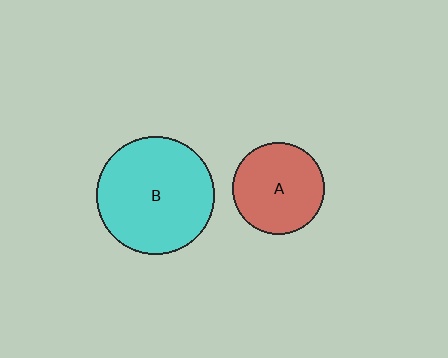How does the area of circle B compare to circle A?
Approximately 1.7 times.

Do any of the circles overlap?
No, none of the circles overlap.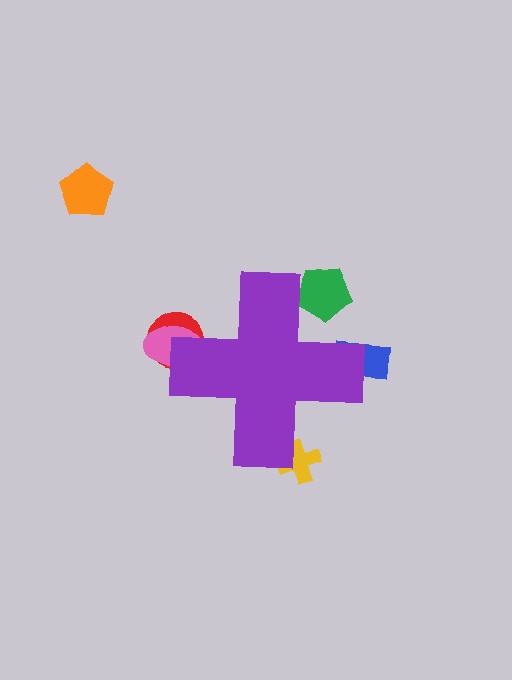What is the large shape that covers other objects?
A purple cross.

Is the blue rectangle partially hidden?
Yes, the blue rectangle is partially hidden behind the purple cross.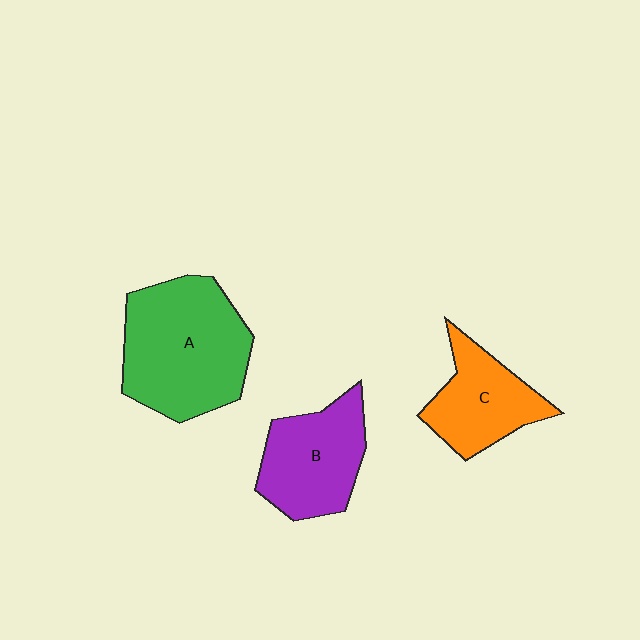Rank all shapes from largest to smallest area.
From largest to smallest: A (green), B (purple), C (orange).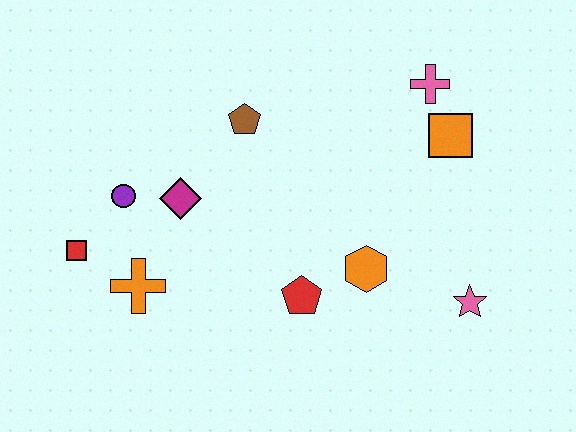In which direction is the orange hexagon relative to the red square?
The orange hexagon is to the right of the red square.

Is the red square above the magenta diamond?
No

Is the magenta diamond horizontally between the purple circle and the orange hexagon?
Yes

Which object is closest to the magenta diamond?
The purple circle is closest to the magenta diamond.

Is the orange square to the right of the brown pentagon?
Yes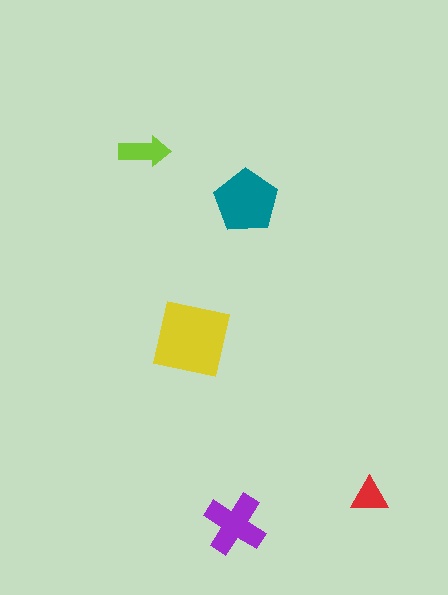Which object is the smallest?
The red triangle.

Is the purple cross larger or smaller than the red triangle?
Larger.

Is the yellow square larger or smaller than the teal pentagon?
Larger.